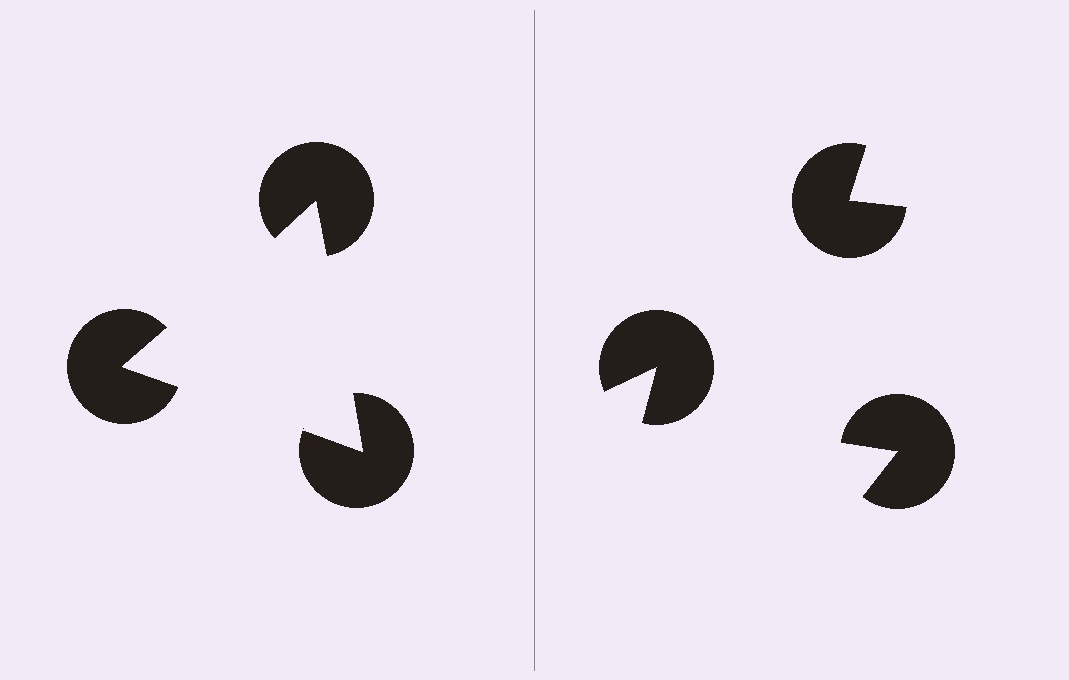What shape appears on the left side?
An illusory triangle.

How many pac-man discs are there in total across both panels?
6 — 3 on each side.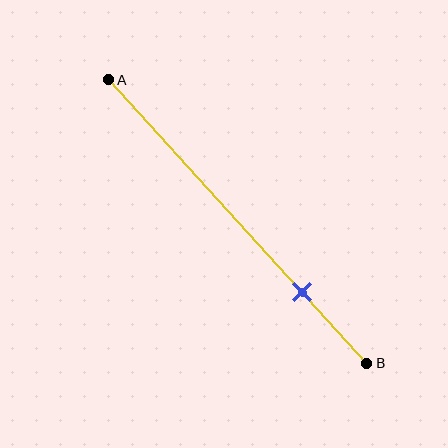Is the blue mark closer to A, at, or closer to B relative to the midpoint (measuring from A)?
The blue mark is closer to point B than the midpoint of segment AB.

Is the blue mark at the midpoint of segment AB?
No, the mark is at about 75% from A, not at the 50% midpoint.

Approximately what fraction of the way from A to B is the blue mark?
The blue mark is approximately 75% of the way from A to B.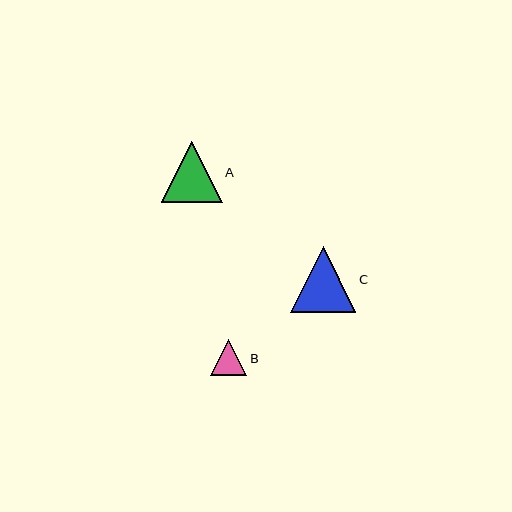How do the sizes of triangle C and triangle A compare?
Triangle C and triangle A are approximately the same size.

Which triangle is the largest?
Triangle C is the largest with a size of approximately 66 pixels.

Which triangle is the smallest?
Triangle B is the smallest with a size of approximately 36 pixels.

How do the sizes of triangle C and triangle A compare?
Triangle C and triangle A are approximately the same size.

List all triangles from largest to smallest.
From largest to smallest: C, A, B.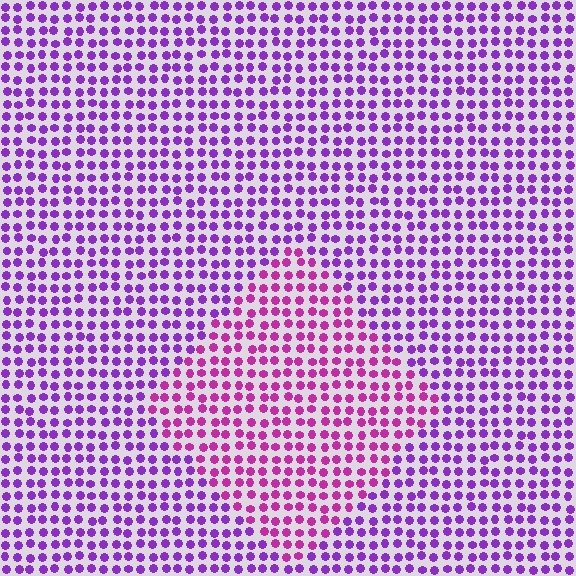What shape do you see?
I see a diamond.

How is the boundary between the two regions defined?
The boundary is defined purely by a slight shift in hue (about 34 degrees). Spacing, size, and orientation are identical on both sides.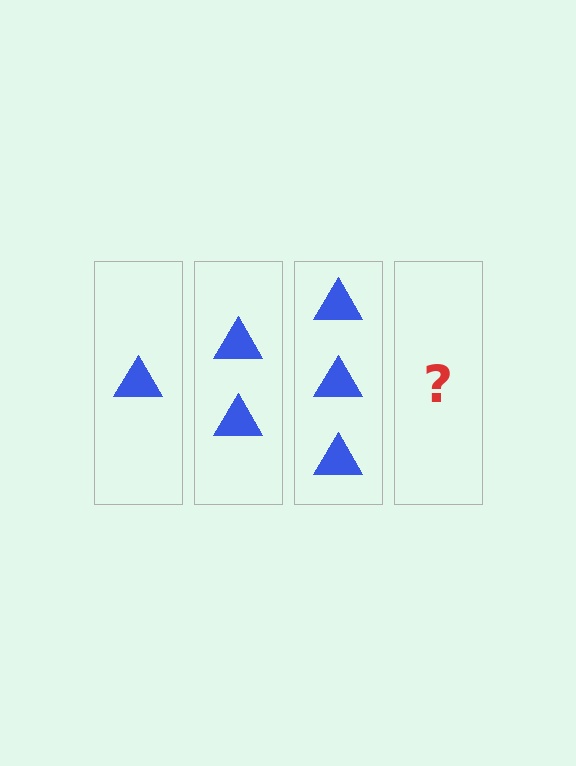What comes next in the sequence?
The next element should be 4 triangles.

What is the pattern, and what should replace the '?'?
The pattern is that each step adds one more triangle. The '?' should be 4 triangles.